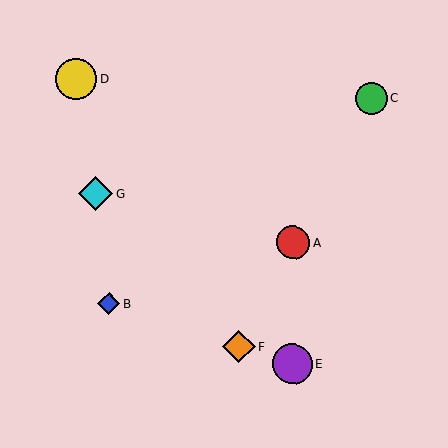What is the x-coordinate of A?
Object A is at x≈293.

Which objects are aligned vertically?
Objects A, E are aligned vertically.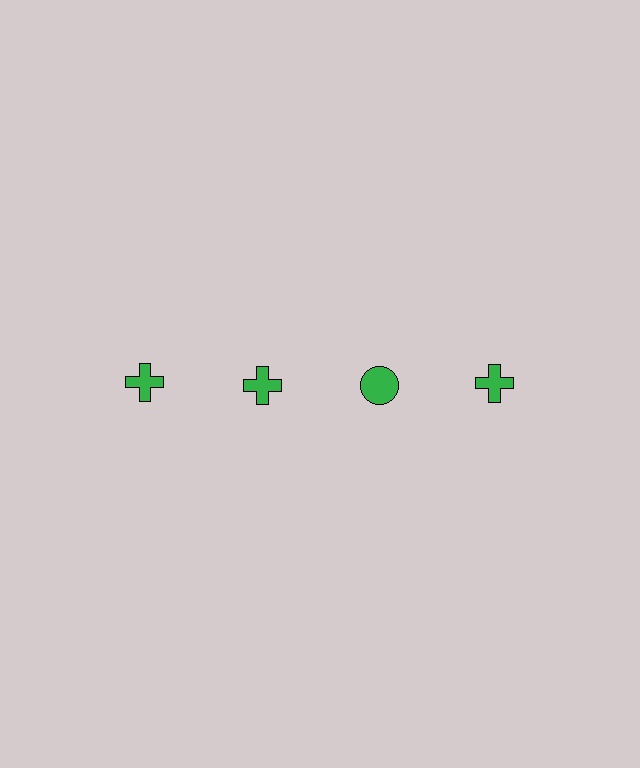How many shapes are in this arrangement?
There are 4 shapes arranged in a grid pattern.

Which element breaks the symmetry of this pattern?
The green circle in the top row, center column breaks the symmetry. All other shapes are green crosses.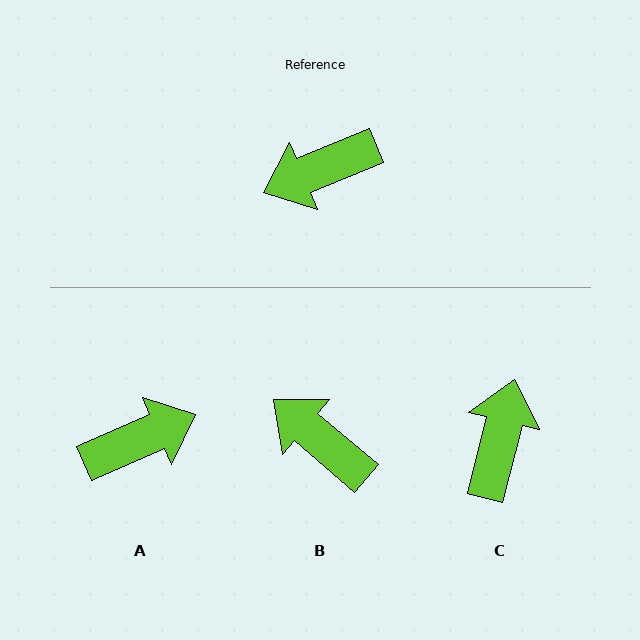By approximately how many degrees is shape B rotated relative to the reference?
Approximately 63 degrees clockwise.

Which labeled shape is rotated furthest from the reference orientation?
A, about 179 degrees away.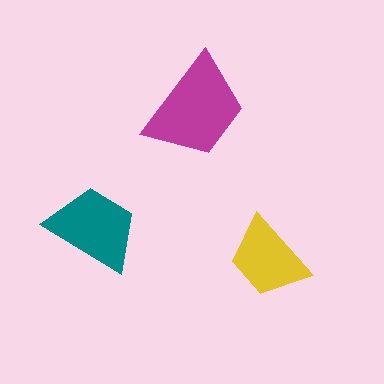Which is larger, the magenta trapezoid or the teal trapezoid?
The magenta one.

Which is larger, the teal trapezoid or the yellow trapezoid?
The teal one.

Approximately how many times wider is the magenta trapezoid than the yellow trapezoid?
About 1.5 times wider.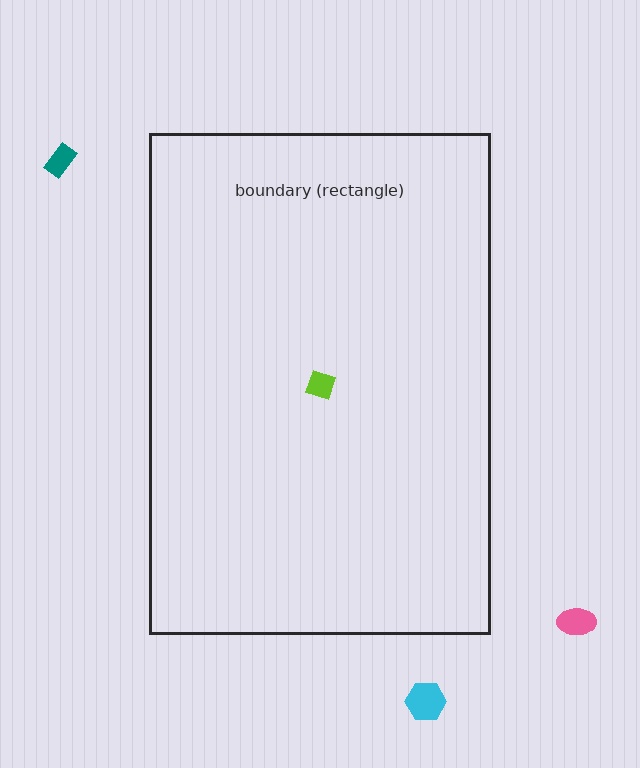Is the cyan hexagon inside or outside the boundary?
Outside.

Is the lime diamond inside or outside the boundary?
Inside.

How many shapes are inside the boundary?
1 inside, 3 outside.